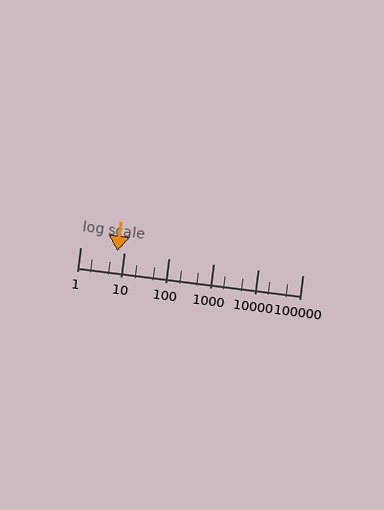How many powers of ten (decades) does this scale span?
The scale spans 5 decades, from 1 to 100000.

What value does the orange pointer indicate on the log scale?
The pointer indicates approximately 6.9.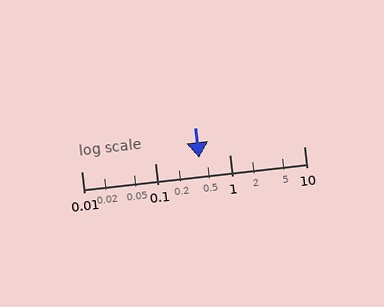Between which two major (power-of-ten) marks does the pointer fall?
The pointer is between 0.1 and 1.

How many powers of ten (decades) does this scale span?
The scale spans 3 decades, from 0.01 to 10.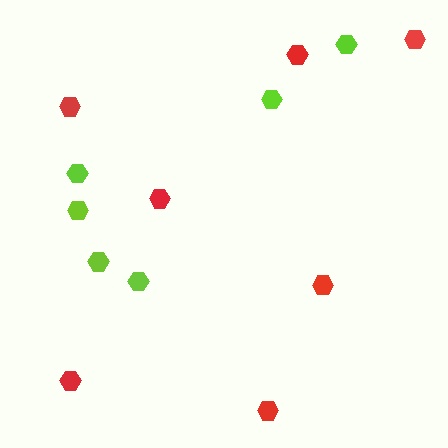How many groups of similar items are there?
There are 2 groups: one group of lime hexagons (6) and one group of red hexagons (7).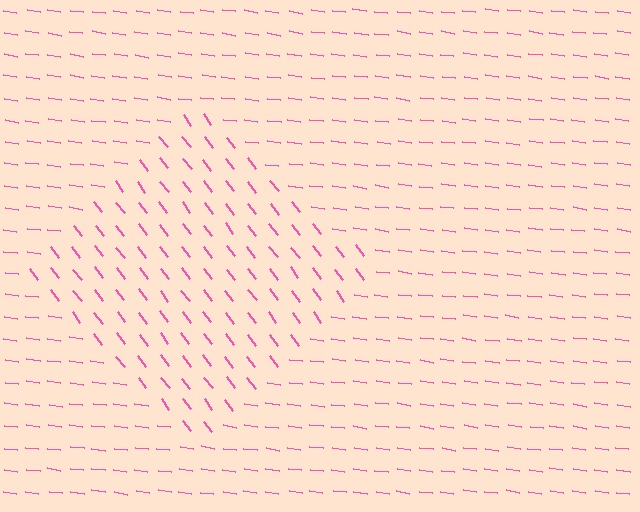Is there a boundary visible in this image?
Yes, there is a texture boundary formed by a change in line orientation.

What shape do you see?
I see a diamond.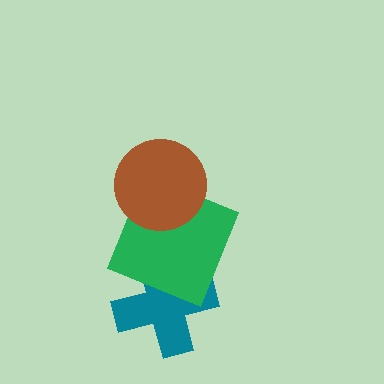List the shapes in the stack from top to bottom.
From top to bottom: the brown circle, the green square, the teal cross.